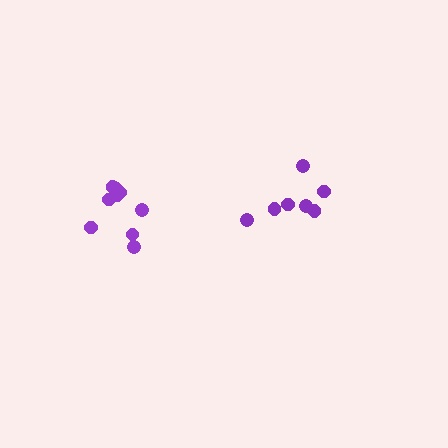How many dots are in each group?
Group 1: 10 dots, Group 2: 7 dots (17 total).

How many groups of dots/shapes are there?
There are 2 groups.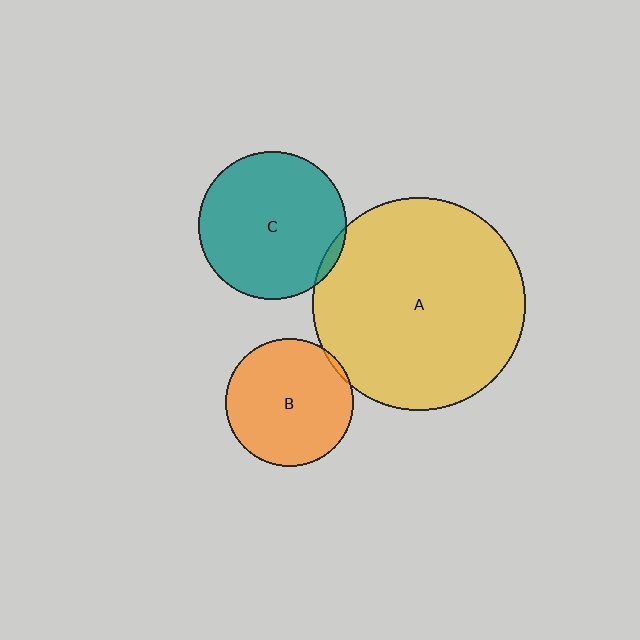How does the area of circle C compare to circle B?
Approximately 1.3 times.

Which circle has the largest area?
Circle A (yellow).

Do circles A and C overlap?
Yes.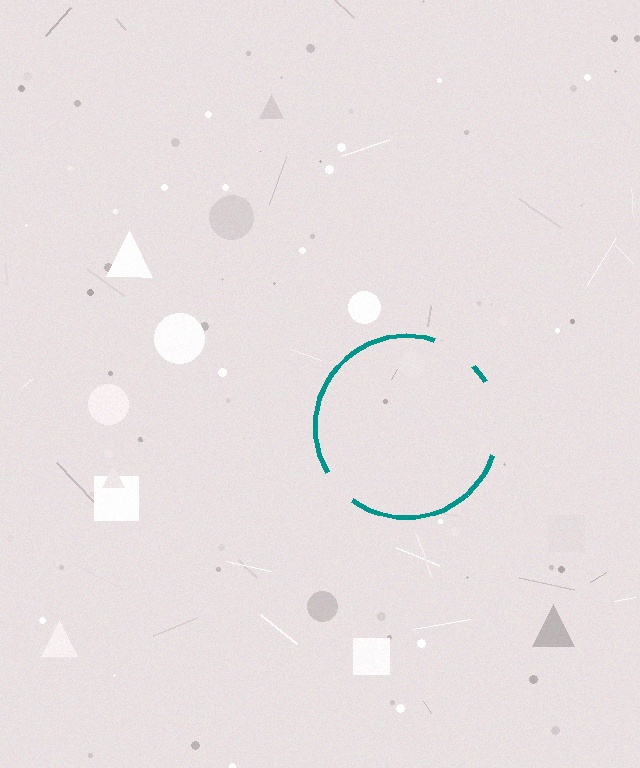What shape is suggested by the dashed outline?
The dashed outline suggests a circle.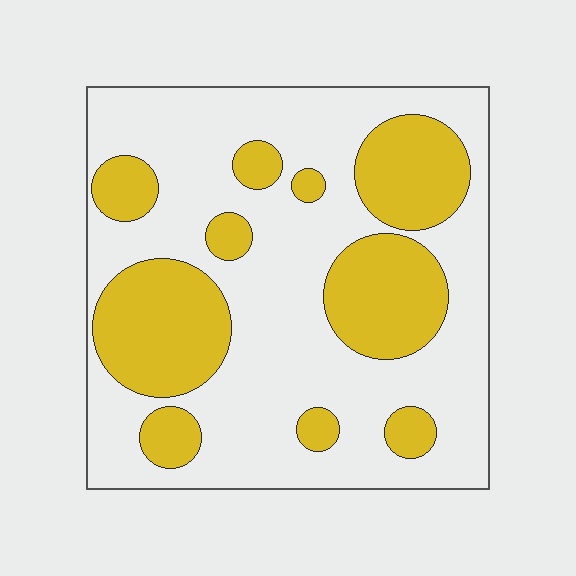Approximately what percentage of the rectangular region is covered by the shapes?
Approximately 35%.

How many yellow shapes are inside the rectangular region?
10.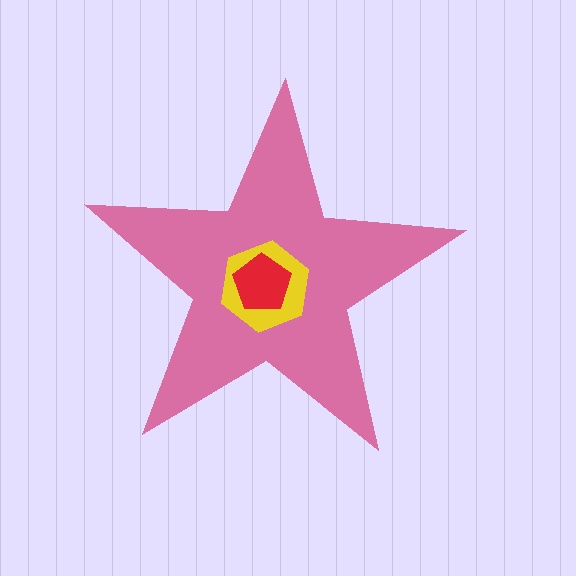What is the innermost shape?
The red pentagon.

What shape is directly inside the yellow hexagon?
The red pentagon.